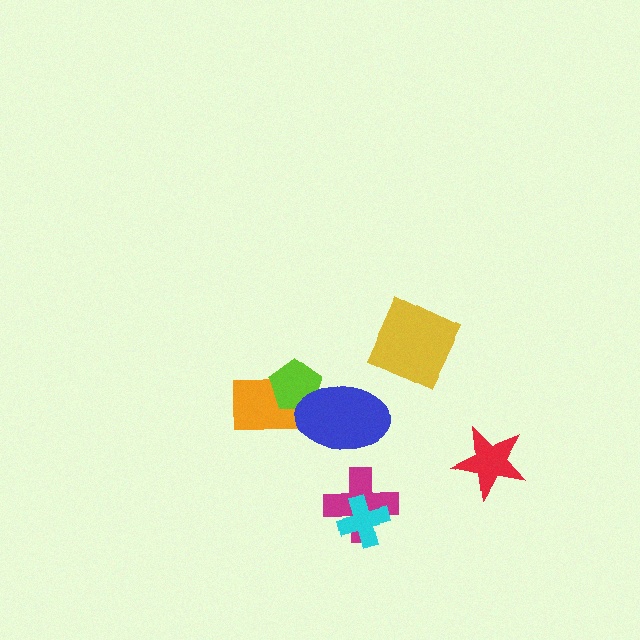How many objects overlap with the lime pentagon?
2 objects overlap with the lime pentagon.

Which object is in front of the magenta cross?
The cyan cross is in front of the magenta cross.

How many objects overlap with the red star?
0 objects overlap with the red star.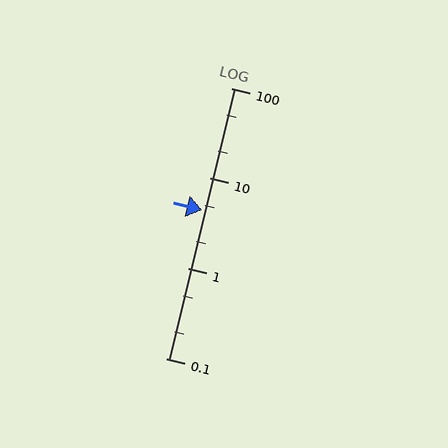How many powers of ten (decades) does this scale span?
The scale spans 3 decades, from 0.1 to 100.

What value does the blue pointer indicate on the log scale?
The pointer indicates approximately 4.4.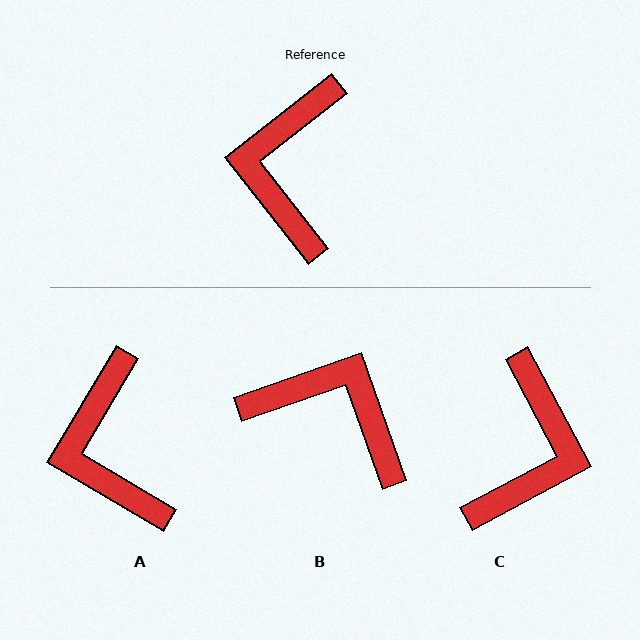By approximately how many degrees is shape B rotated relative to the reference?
Approximately 109 degrees clockwise.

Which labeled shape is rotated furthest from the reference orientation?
C, about 170 degrees away.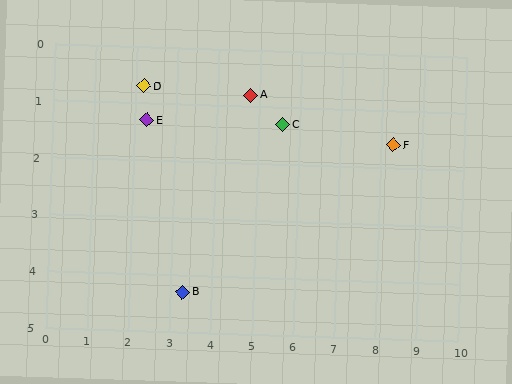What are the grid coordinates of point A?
Point A is at approximately (4.8, 0.8).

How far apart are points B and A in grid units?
Points B and A are about 3.8 grid units apart.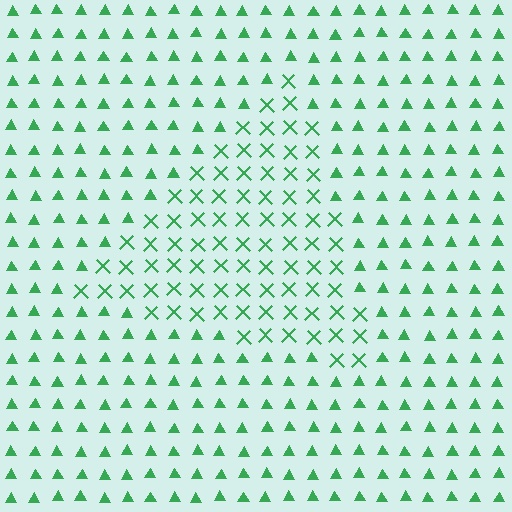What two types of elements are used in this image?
The image uses X marks inside the triangle region and triangles outside it.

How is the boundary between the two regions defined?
The boundary is defined by a change in element shape: X marks inside vs. triangles outside. All elements share the same color and spacing.